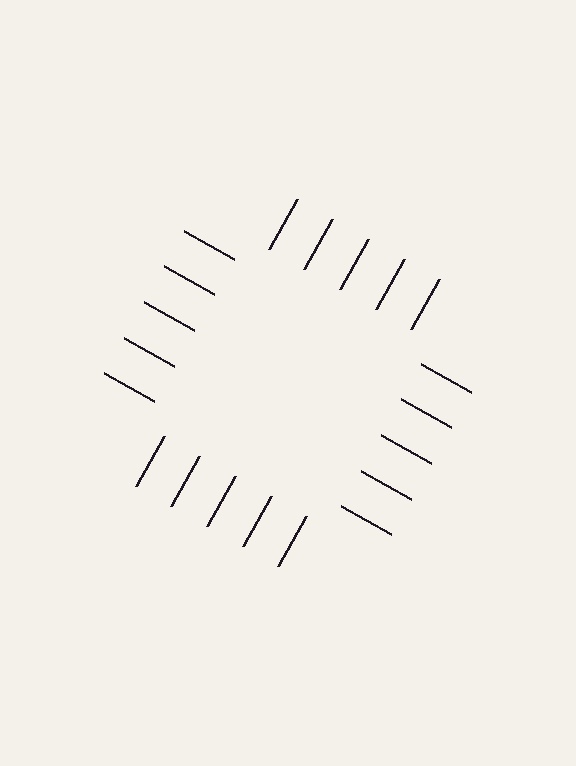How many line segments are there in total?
20 — 5 along each of the 4 edges.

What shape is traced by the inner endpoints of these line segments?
An illusory square — the line segments terminate on its edges but no continuous stroke is drawn.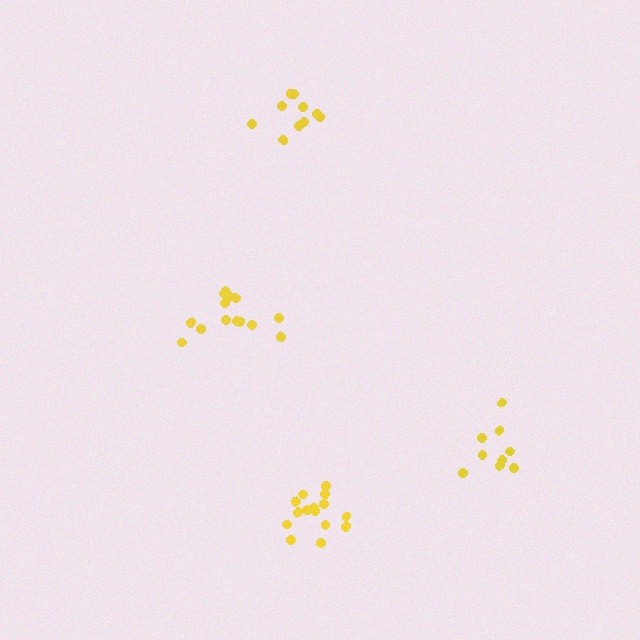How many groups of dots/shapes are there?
There are 4 groups.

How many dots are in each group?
Group 1: 14 dots, Group 2: 10 dots, Group 3: 15 dots, Group 4: 9 dots (48 total).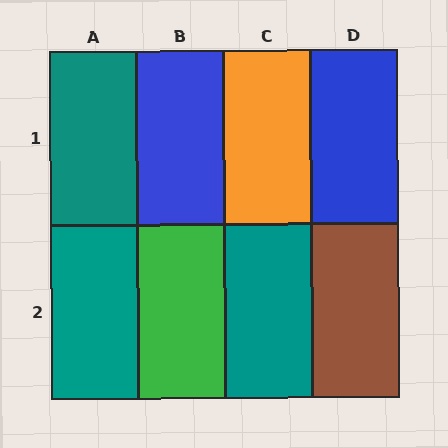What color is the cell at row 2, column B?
Green.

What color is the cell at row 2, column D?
Brown.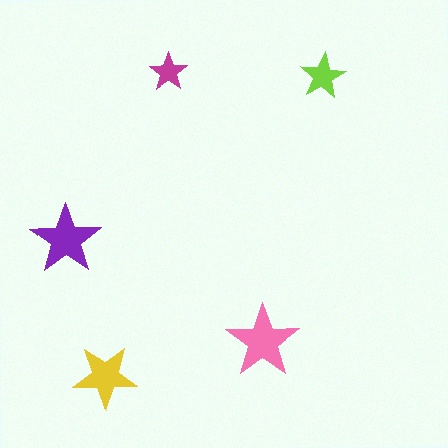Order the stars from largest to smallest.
the pink one, the purple one, the yellow one, the lime one, the magenta one.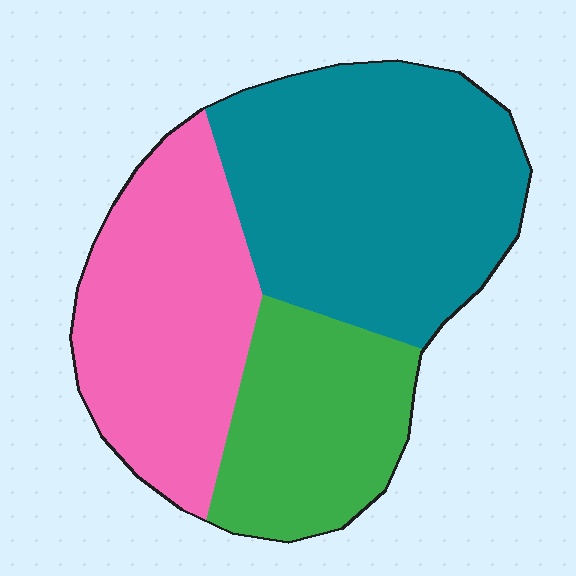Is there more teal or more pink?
Teal.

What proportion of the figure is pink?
Pink covers around 35% of the figure.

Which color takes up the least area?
Green, at roughly 25%.